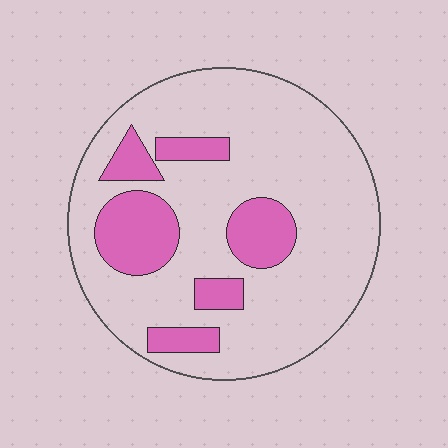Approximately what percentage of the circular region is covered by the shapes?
Approximately 20%.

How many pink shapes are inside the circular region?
6.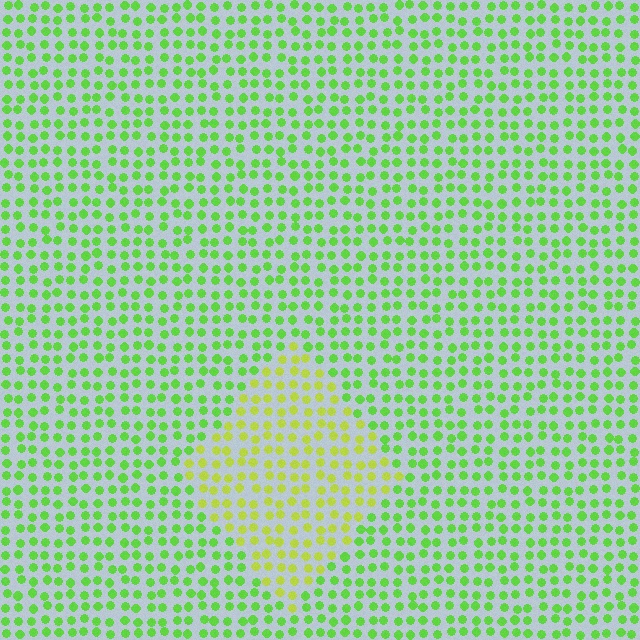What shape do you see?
I see a diamond.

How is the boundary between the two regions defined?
The boundary is defined purely by a slight shift in hue (about 35 degrees). Spacing, size, and orientation are identical on both sides.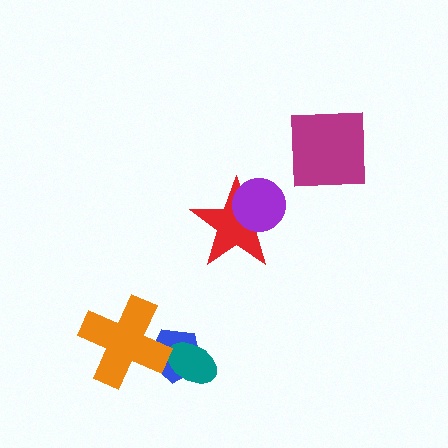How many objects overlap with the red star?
1 object overlaps with the red star.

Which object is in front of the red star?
The purple circle is in front of the red star.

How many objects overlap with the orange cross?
1 object overlaps with the orange cross.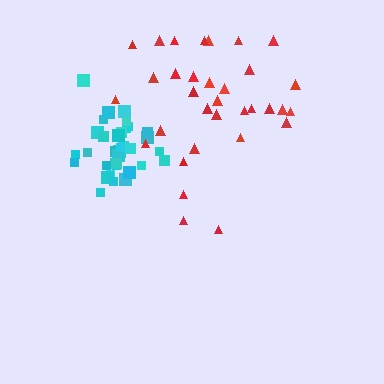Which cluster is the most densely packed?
Cyan.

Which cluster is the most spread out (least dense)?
Red.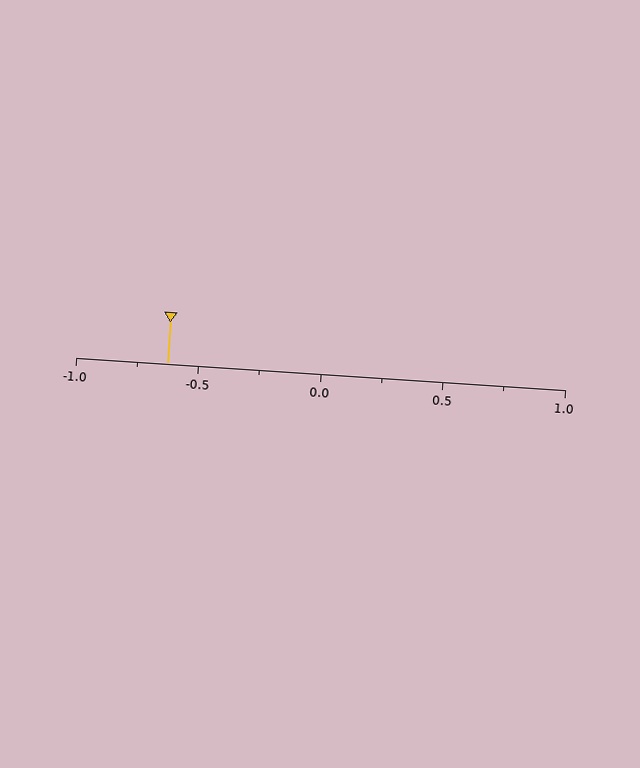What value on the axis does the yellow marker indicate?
The marker indicates approximately -0.62.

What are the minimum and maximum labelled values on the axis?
The axis runs from -1.0 to 1.0.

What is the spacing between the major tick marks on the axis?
The major ticks are spaced 0.5 apart.